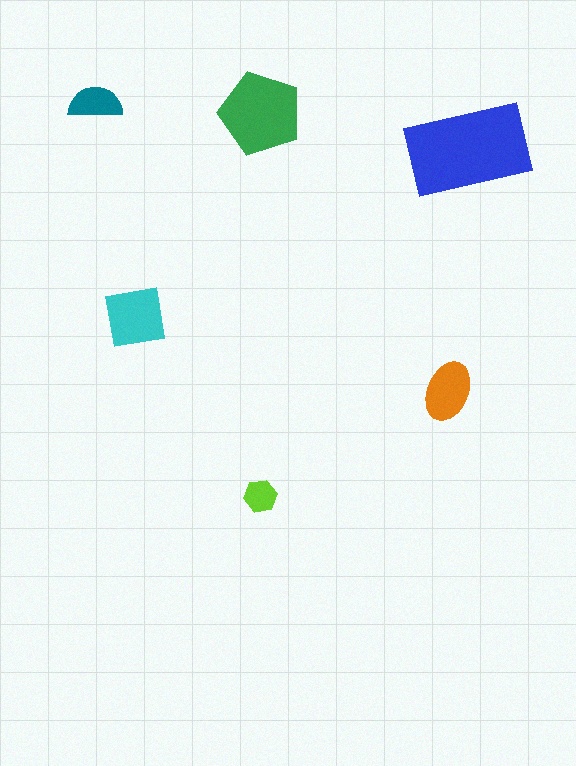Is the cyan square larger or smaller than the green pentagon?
Smaller.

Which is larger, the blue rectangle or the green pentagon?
The blue rectangle.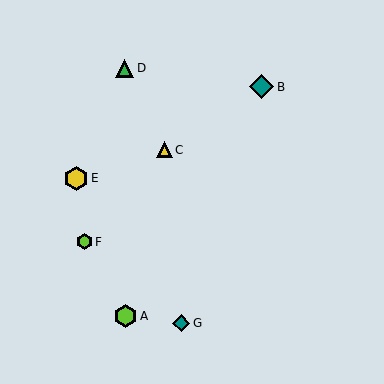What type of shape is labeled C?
Shape C is a yellow triangle.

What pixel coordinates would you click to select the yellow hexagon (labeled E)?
Click at (76, 178) to select the yellow hexagon E.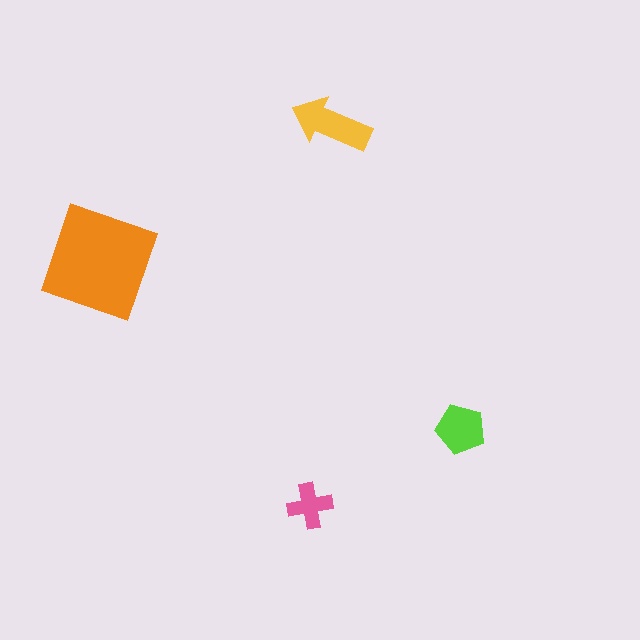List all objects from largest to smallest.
The orange square, the yellow arrow, the lime pentagon, the pink cross.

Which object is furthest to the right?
The lime pentagon is rightmost.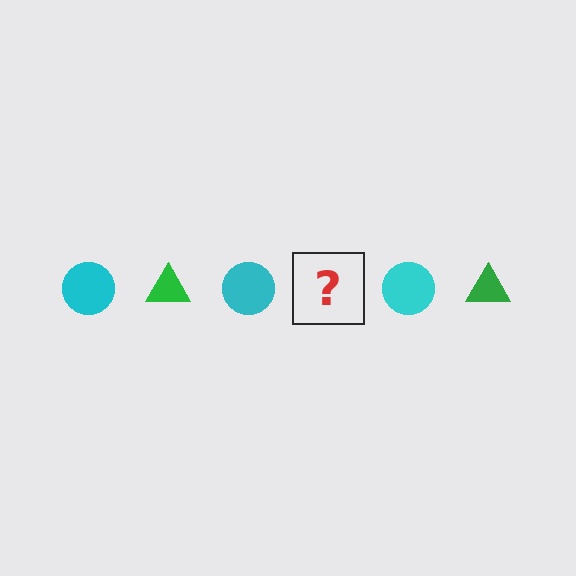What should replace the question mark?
The question mark should be replaced with a green triangle.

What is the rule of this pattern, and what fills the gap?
The rule is that the pattern alternates between cyan circle and green triangle. The gap should be filled with a green triangle.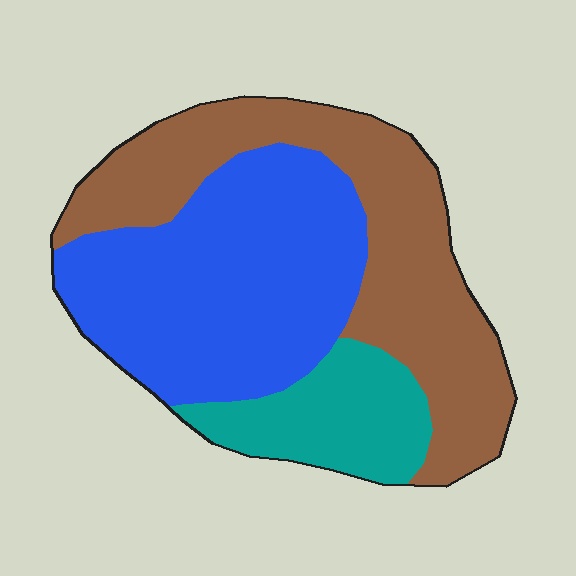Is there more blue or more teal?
Blue.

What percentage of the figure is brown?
Brown covers 41% of the figure.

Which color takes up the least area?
Teal, at roughly 15%.